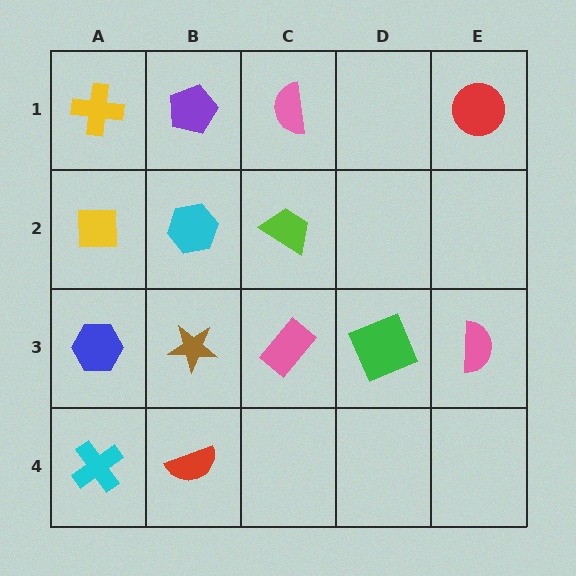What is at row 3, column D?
A green square.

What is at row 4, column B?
A red semicircle.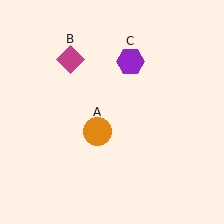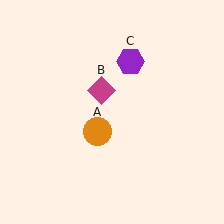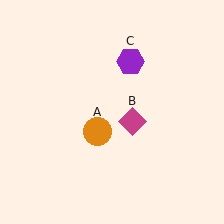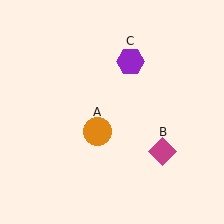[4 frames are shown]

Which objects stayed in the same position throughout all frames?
Orange circle (object A) and purple hexagon (object C) remained stationary.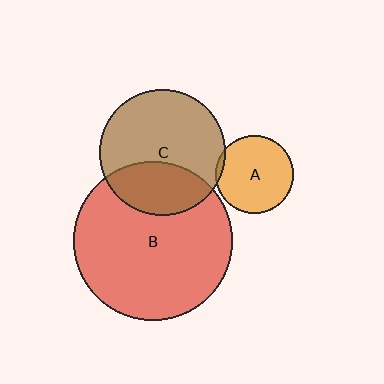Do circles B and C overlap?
Yes.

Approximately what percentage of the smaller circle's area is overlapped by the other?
Approximately 35%.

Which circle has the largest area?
Circle B (red).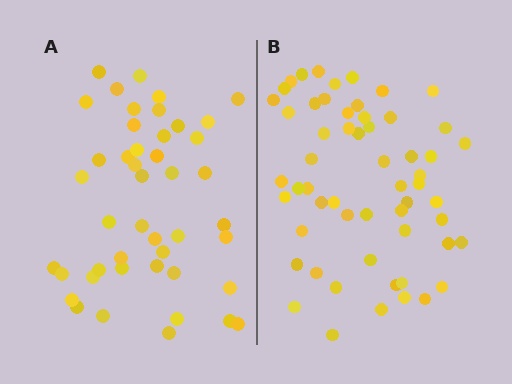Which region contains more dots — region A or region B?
Region B (the right region) has more dots.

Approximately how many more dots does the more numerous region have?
Region B has roughly 12 or so more dots than region A.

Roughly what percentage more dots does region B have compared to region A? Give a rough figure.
About 25% more.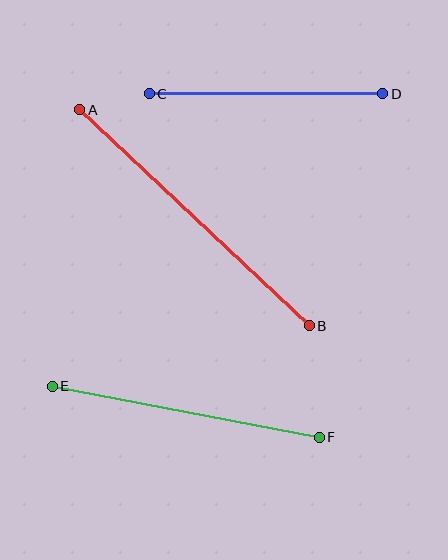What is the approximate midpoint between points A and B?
The midpoint is at approximately (195, 218) pixels.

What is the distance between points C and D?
The distance is approximately 234 pixels.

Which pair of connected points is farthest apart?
Points A and B are farthest apart.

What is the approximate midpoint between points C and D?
The midpoint is at approximately (266, 94) pixels.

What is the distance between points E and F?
The distance is approximately 272 pixels.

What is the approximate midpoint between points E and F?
The midpoint is at approximately (186, 412) pixels.